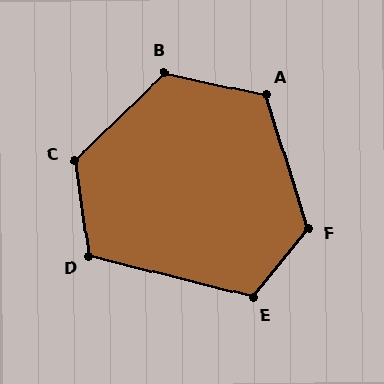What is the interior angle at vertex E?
Approximately 115 degrees (obtuse).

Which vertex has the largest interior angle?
C, at approximately 126 degrees.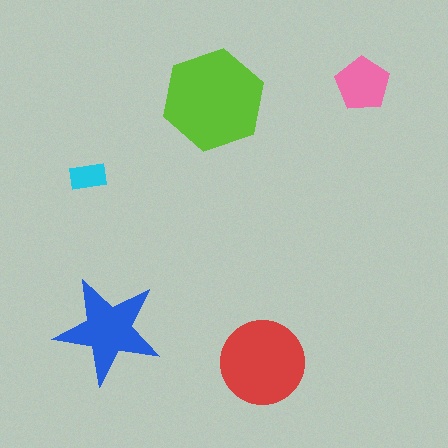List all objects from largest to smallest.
The lime hexagon, the red circle, the blue star, the pink pentagon, the cyan rectangle.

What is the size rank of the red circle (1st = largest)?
2nd.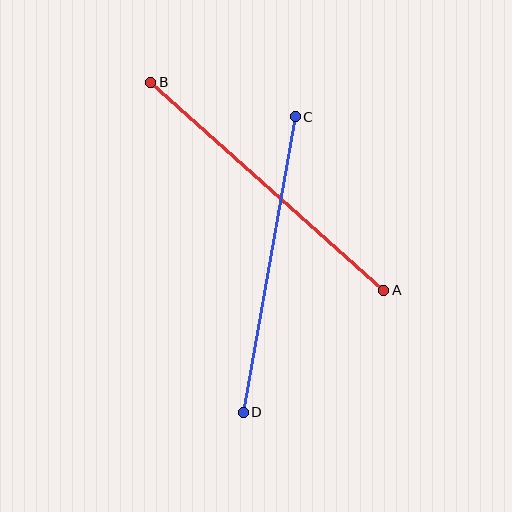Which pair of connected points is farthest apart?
Points A and B are farthest apart.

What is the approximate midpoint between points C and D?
The midpoint is at approximately (269, 265) pixels.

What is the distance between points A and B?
The distance is approximately 312 pixels.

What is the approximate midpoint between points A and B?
The midpoint is at approximately (267, 186) pixels.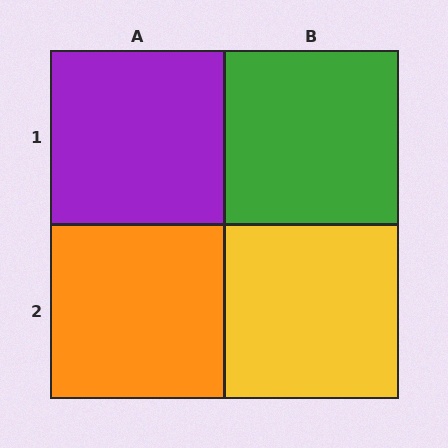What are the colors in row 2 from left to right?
Orange, yellow.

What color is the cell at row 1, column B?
Green.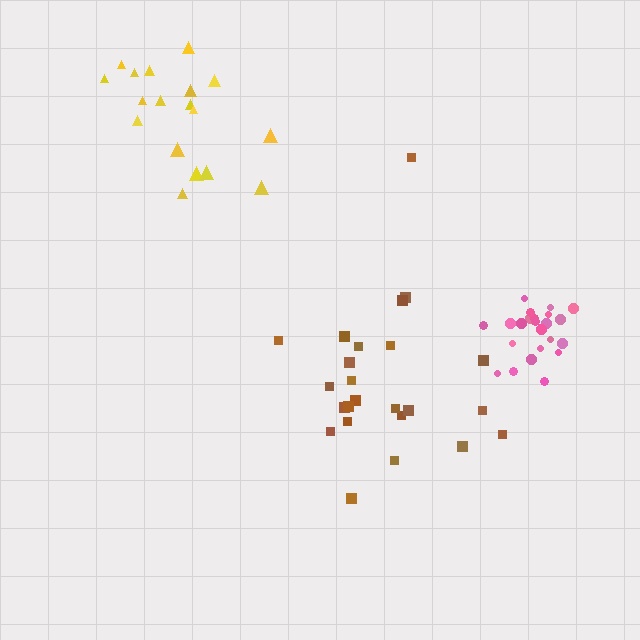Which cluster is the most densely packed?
Pink.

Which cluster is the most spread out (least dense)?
Brown.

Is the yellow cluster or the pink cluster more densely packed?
Pink.